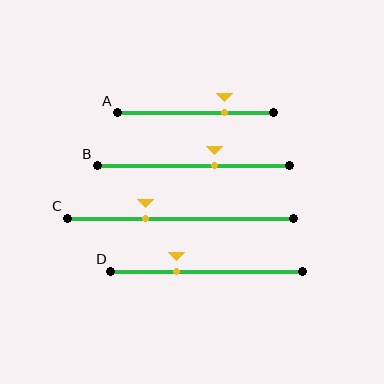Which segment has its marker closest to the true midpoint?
Segment B has its marker closest to the true midpoint.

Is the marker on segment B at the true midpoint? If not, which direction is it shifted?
No, the marker on segment B is shifted to the right by about 11% of the segment length.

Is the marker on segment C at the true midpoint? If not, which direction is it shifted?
No, the marker on segment C is shifted to the left by about 15% of the segment length.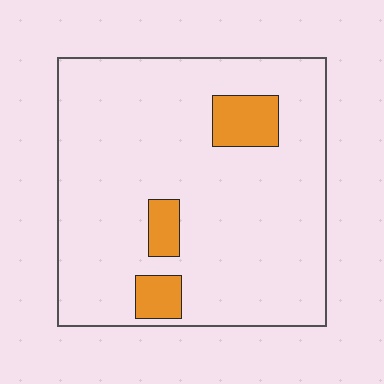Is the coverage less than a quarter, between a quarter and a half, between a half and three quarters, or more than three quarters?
Less than a quarter.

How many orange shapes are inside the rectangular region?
3.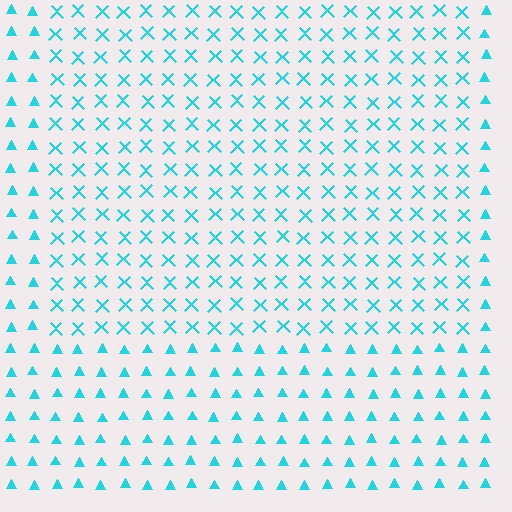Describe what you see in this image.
The image is filled with small cyan elements arranged in a uniform grid. A rectangle-shaped region contains X marks, while the surrounding area contains triangles. The boundary is defined purely by the change in element shape.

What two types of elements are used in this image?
The image uses X marks inside the rectangle region and triangles outside it.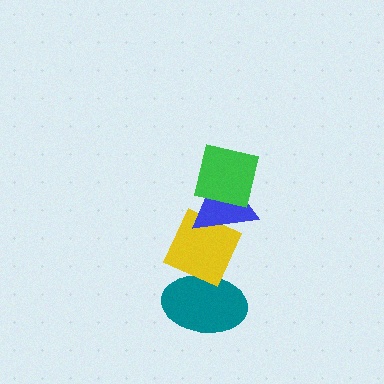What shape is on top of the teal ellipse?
The yellow diamond is on top of the teal ellipse.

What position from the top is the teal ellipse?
The teal ellipse is 4th from the top.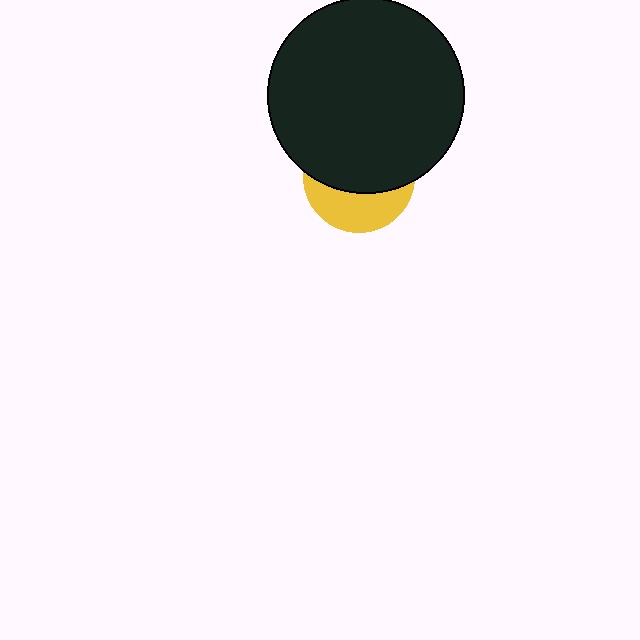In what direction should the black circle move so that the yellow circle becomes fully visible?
The black circle should move up. That is the shortest direction to clear the overlap and leave the yellow circle fully visible.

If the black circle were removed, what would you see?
You would see the complete yellow circle.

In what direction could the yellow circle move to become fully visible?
The yellow circle could move down. That would shift it out from behind the black circle entirely.